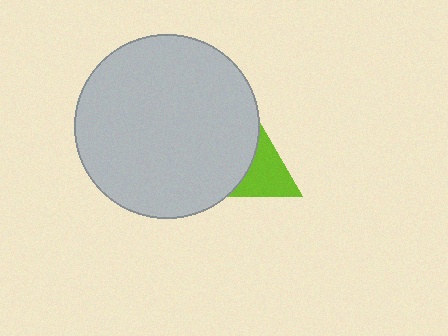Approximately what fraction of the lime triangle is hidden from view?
Roughly 63% of the lime triangle is hidden behind the light gray circle.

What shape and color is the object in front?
The object in front is a light gray circle.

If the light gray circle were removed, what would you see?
You would see the complete lime triangle.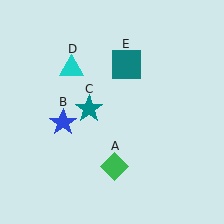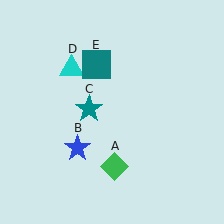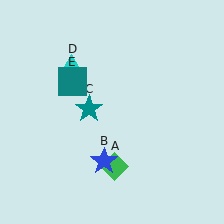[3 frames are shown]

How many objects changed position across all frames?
2 objects changed position: blue star (object B), teal square (object E).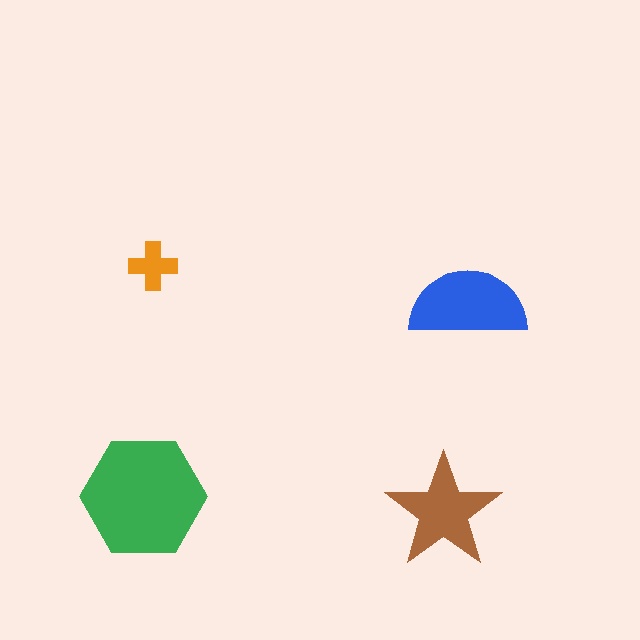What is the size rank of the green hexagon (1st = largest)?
1st.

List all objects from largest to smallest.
The green hexagon, the blue semicircle, the brown star, the orange cross.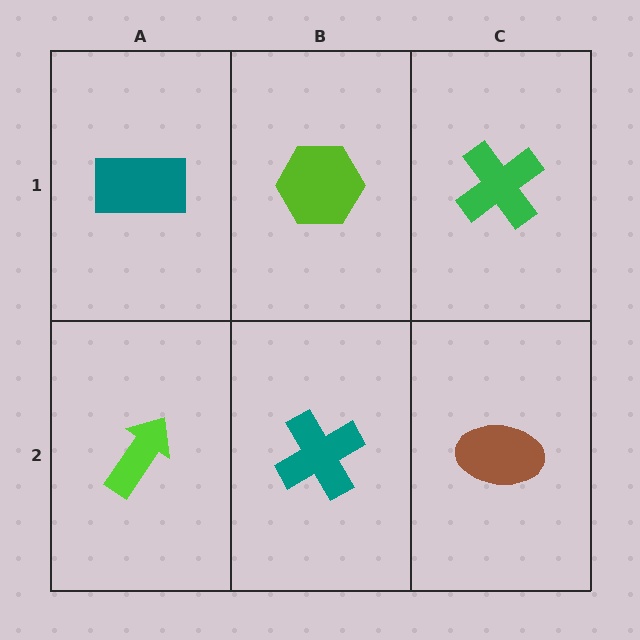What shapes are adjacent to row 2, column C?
A green cross (row 1, column C), a teal cross (row 2, column B).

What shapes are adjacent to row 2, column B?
A lime hexagon (row 1, column B), a lime arrow (row 2, column A), a brown ellipse (row 2, column C).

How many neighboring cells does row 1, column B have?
3.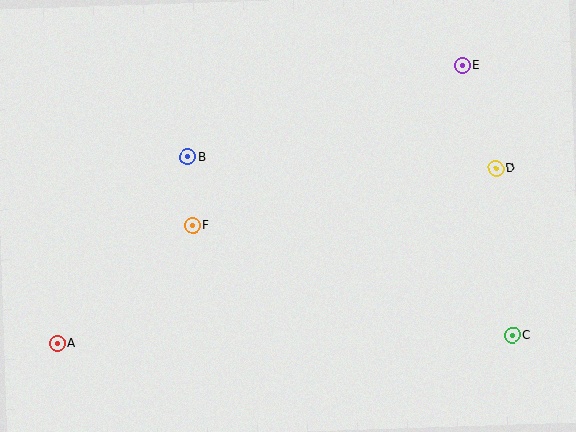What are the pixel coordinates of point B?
Point B is at (188, 157).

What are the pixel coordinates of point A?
Point A is at (57, 344).